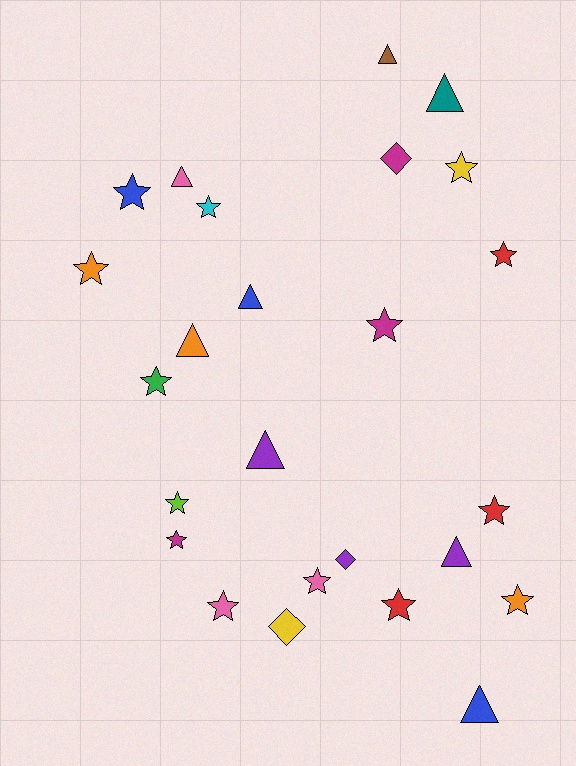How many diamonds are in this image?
There are 3 diamonds.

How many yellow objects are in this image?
There are 2 yellow objects.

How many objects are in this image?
There are 25 objects.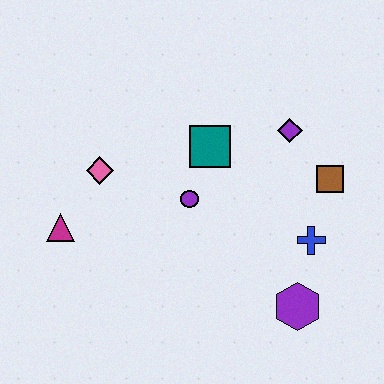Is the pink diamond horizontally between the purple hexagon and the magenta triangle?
Yes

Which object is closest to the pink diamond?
The magenta triangle is closest to the pink diamond.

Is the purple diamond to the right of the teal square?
Yes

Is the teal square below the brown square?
No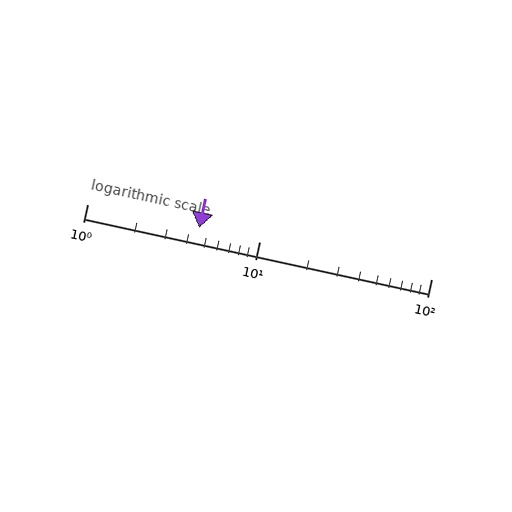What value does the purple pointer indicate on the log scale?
The pointer indicates approximately 4.5.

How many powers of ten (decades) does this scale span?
The scale spans 2 decades, from 1 to 100.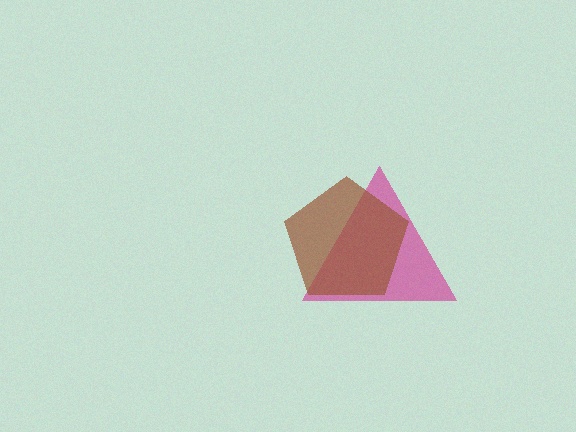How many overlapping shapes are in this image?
There are 2 overlapping shapes in the image.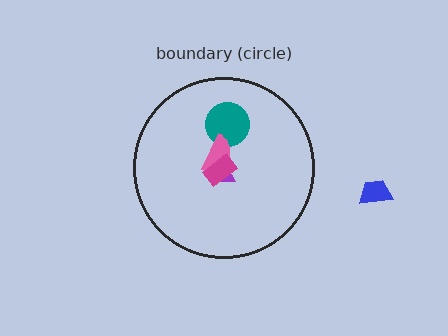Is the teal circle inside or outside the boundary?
Inside.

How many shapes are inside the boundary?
4 inside, 1 outside.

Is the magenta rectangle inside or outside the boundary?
Inside.